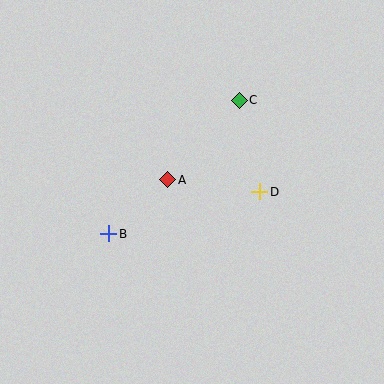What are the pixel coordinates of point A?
Point A is at (168, 180).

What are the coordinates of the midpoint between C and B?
The midpoint between C and B is at (174, 167).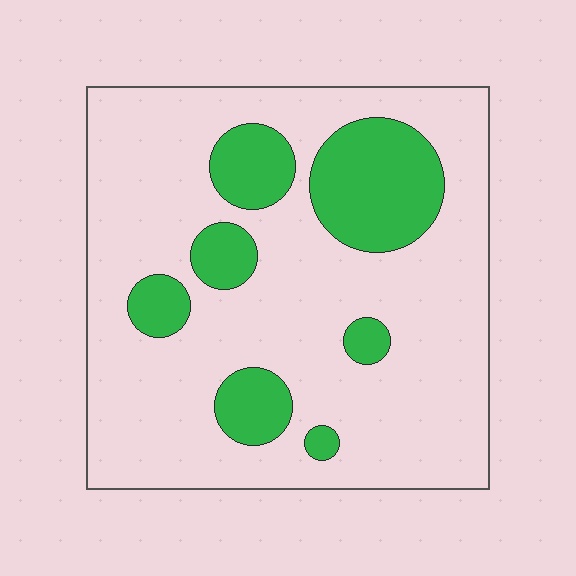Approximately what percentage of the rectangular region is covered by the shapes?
Approximately 20%.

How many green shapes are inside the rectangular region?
7.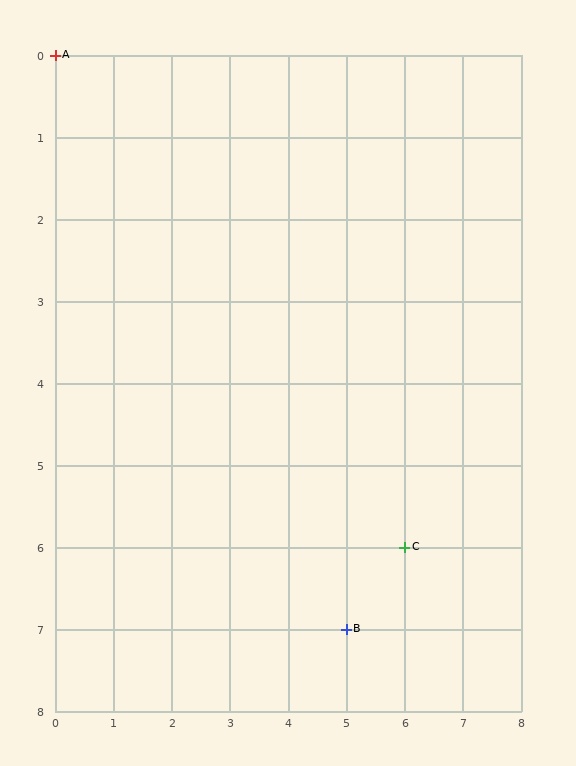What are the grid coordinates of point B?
Point B is at grid coordinates (5, 7).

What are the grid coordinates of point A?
Point A is at grid coordinates (0, 0).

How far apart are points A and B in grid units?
Points A and B are 5 columns and 7 rows apart (about 8.6 grid units diagonally).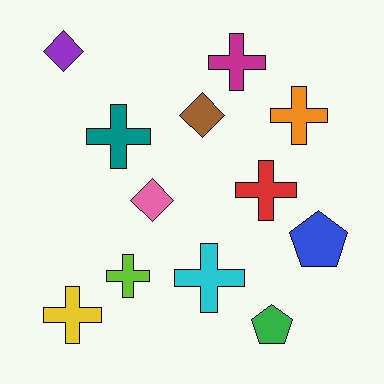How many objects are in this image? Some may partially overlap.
There are 12 objects.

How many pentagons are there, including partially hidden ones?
There are 2 pentagons.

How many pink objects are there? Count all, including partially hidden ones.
There is 1 pink object.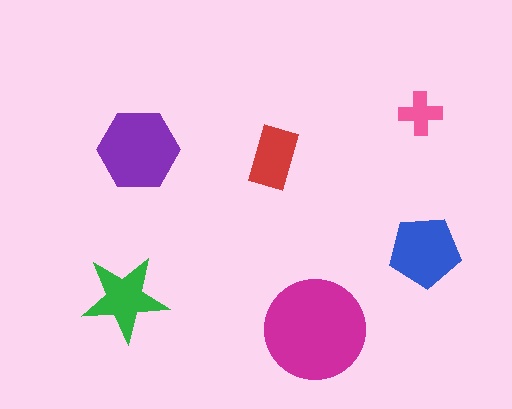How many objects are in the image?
There are 6 objects in the image.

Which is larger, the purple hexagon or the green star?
The purple hexagon.